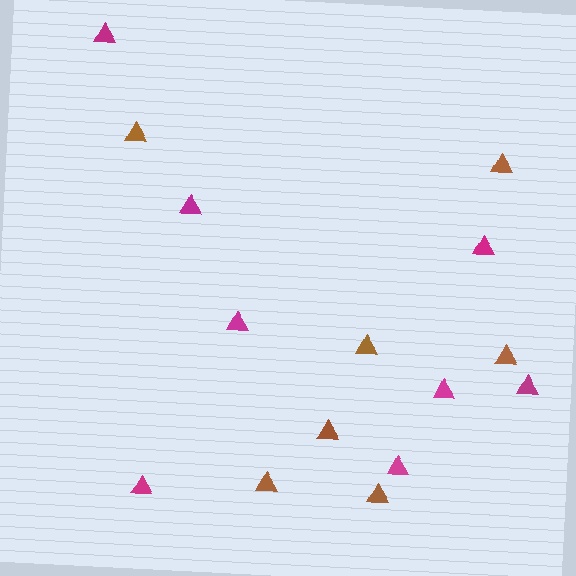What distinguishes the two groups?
There are 2 groups: one group of brown triangles (7) and one group of magenta triangles (8).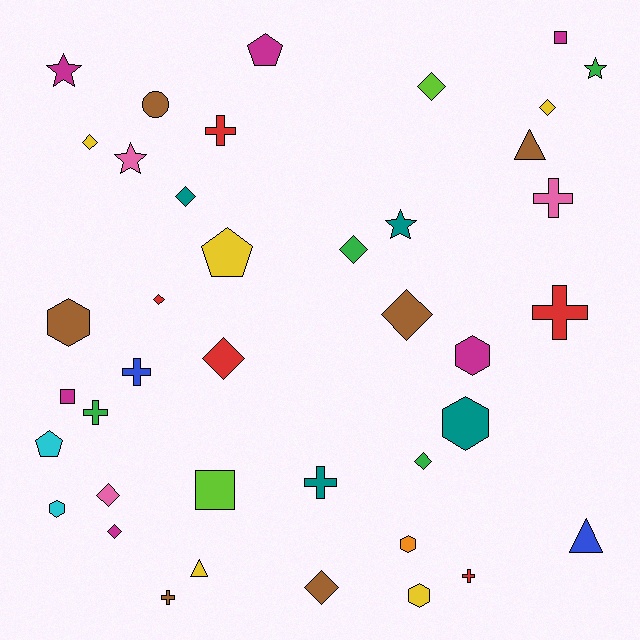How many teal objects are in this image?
There are 4 teal objects.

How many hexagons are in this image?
There are 6 hexagons.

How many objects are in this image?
There are 40 objects.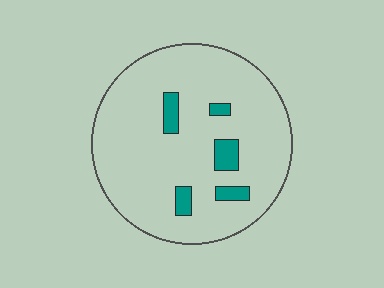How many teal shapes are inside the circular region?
5.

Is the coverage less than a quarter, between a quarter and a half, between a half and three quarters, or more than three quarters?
Less than a quarter.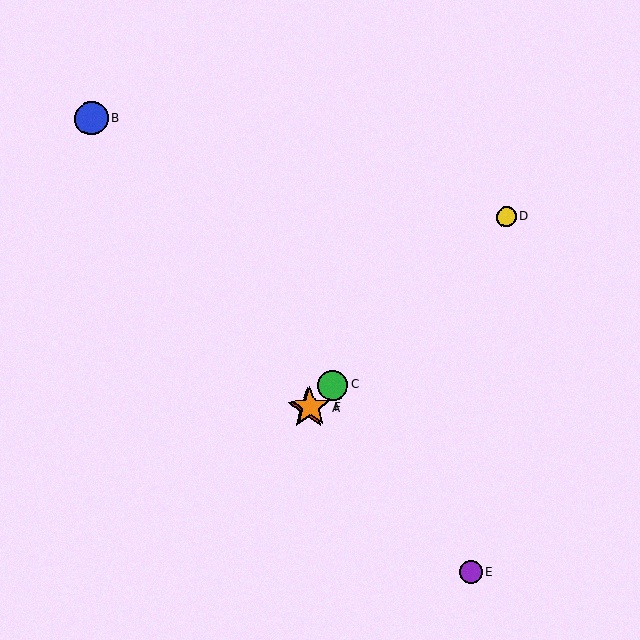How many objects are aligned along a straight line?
4 objects (A, C, D, F) are aligned along a straight line.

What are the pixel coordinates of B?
Object B is at (91, 118).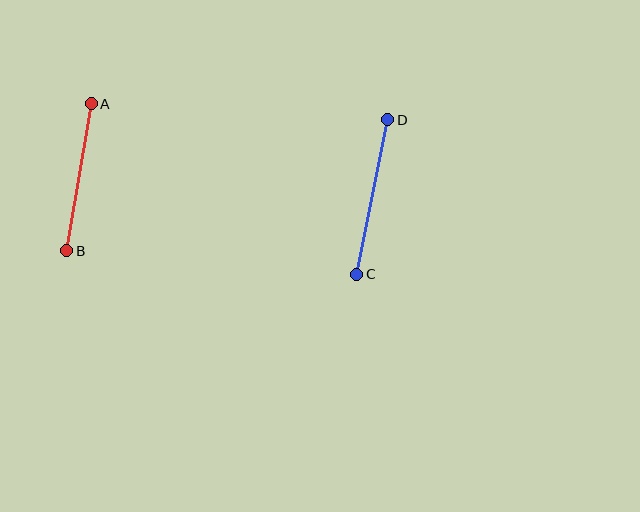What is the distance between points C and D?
The distance is approximately 158 pixels.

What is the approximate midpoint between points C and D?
The midpoint is at approximately (372, 197) pixels.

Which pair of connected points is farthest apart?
Points C and D are farthest apart.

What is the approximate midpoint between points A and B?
The midpoint is at approximately (79, 177) pixels.